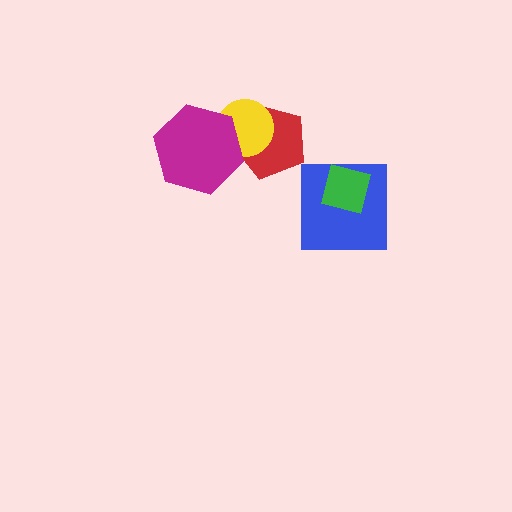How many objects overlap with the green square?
1 object overlaps with the green square.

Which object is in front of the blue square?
The green square is in front of the blue square.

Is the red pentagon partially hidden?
Yes, it is partially covered by another shape.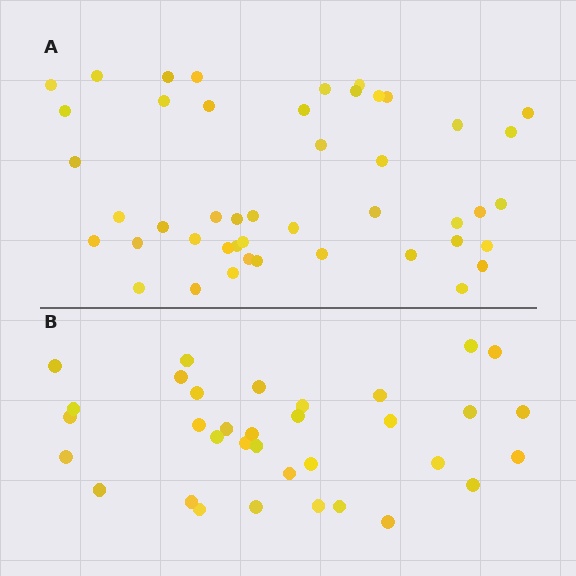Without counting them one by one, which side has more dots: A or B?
Region A (the top region) has more dots.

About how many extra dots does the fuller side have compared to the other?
Region A has roughly 12 or so more dots than region B.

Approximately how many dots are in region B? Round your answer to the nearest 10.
About 30 dots. (The exact count is 34, which rounds to 30.)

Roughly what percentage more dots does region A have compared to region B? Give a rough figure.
About 35% more.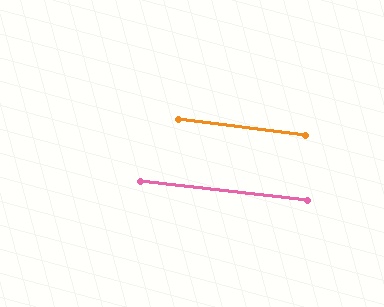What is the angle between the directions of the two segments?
Approximately 1 degree.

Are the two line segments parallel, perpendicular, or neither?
Parallel — their directions differ by only 0.9°.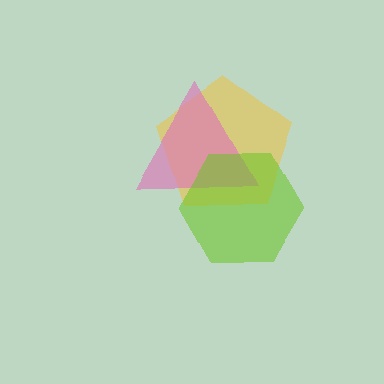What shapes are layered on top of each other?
The layered shapes are: a yellow pentagon, a pink triangle, a lime hexagon.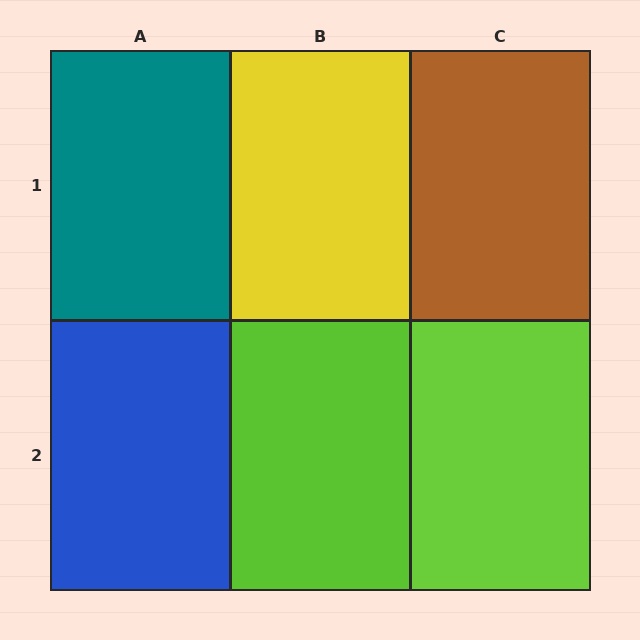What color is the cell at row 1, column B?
Yellow.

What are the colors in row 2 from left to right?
Blue, lime, lime.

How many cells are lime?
2 cells are lime.